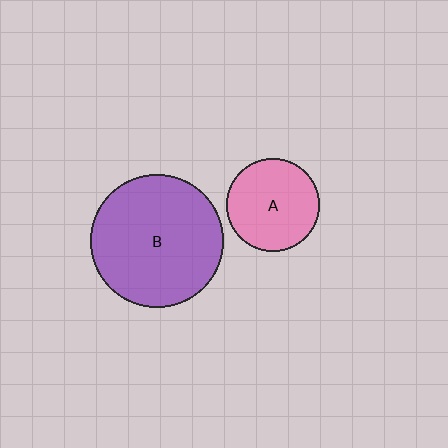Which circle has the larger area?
Circle B (purple).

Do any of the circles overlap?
No, none of the circles overlap.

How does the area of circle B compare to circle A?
Approximately 2.1 times.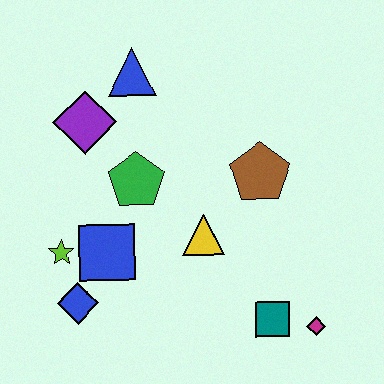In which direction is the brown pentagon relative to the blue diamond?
The brown pentagon is to the right of the blue diamond.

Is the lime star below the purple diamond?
Yes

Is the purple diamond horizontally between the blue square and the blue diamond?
Yes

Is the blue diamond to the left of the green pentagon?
Yes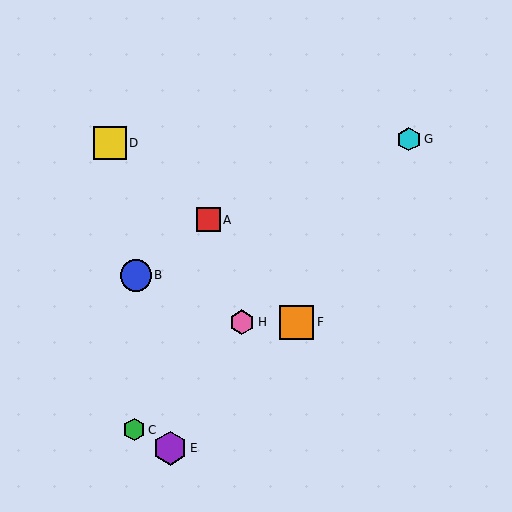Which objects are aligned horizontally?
Objects F, H are aligned horizontally.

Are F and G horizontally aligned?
No, F is at y≈322 and G is at y≈139.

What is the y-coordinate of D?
Object D is at y≈143.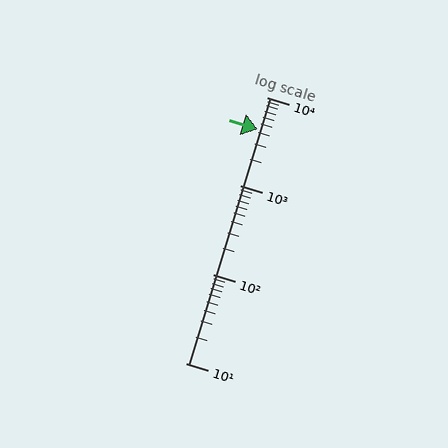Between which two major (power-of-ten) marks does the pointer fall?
The pointer is between 1000 and 10000.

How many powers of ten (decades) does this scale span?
The scale spans 3 decades, from 10 to 10000.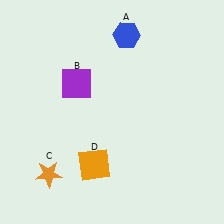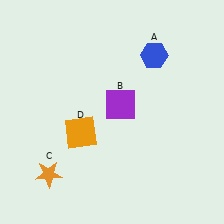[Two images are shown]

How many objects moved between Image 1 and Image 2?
3 objects moved between the two images.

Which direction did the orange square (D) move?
The orange square (D) moved up.